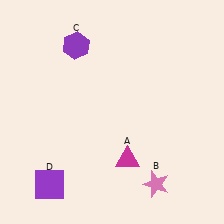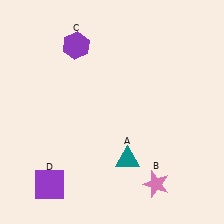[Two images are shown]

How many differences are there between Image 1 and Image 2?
There is 1 difference between the two images.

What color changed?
The triangle (A) changed from magenta in Image 1 to teal in Image 2.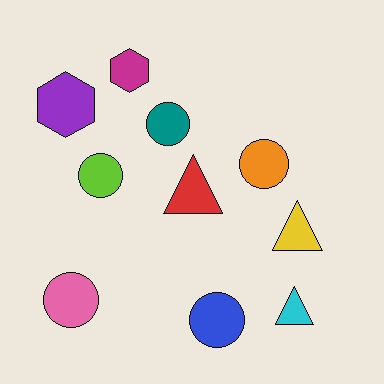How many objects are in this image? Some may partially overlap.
There are 10 objects.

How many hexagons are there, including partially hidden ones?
There are 2 hexagons.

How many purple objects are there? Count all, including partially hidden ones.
There is 1 purple object.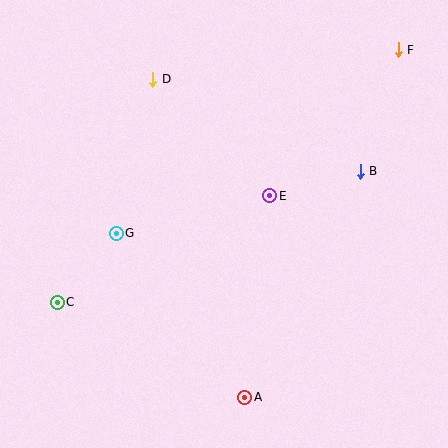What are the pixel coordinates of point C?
Point C is at (57, 302).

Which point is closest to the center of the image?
Point E at (269, 196) is closest to the center.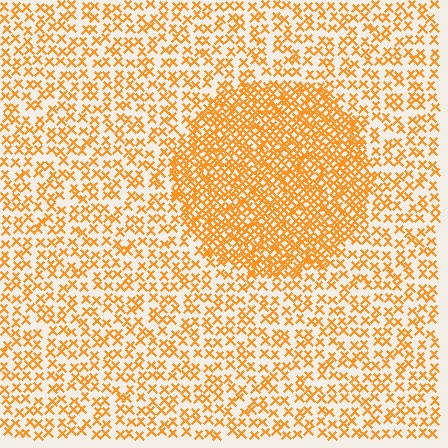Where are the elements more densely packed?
The elements are more densely packed inside the circle boundary.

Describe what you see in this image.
The image contains small orange elements arranged at two different densities. A circle-shaped region is visible where the elements are more densely packed than the surrounding area.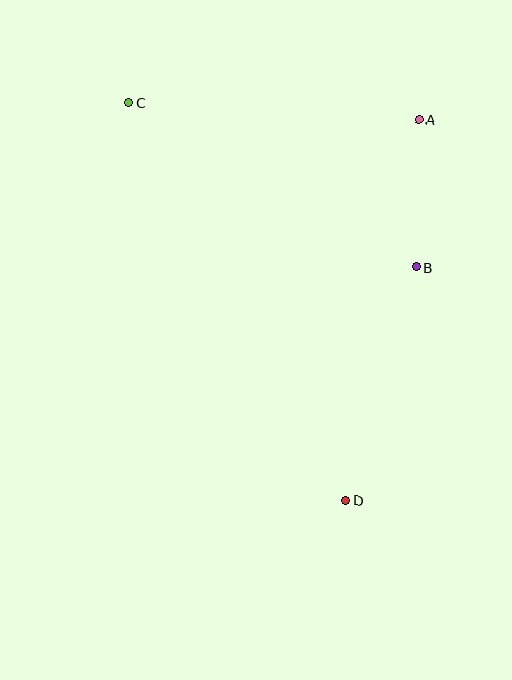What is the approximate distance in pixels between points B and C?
The distance between B and C is approximately 332 pixels.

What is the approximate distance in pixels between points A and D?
The distance between A and D is approximately 388 pixels.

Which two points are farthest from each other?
Points C and D are farthest from each other.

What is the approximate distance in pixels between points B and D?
The distance between B and D is approximately 244 pixels.